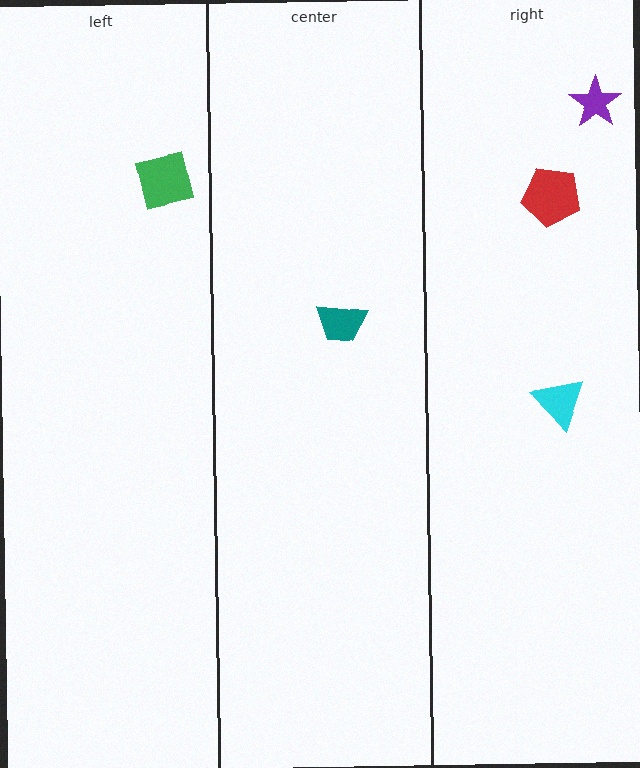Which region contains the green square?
The left region.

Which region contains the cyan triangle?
The right region.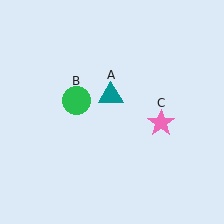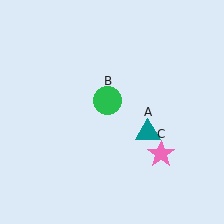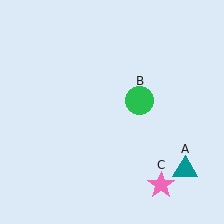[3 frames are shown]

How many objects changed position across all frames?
3 objects changed position: teal triangle (object A), green circle (object B), pink star (object C).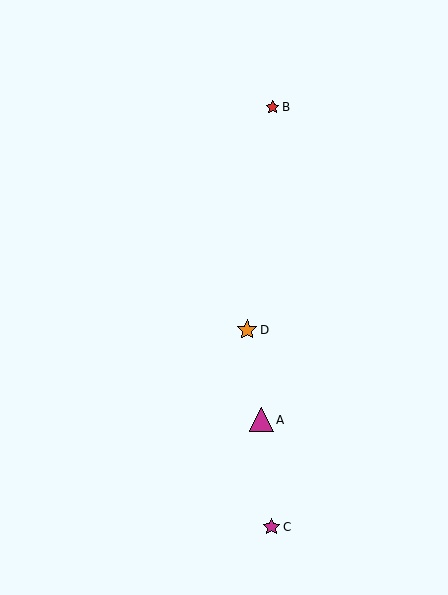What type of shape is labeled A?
Shape A is a magenta triangle.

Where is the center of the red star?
The center of the red star is at (272, 107).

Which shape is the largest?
The magenta triangle (labeled A) is the largest.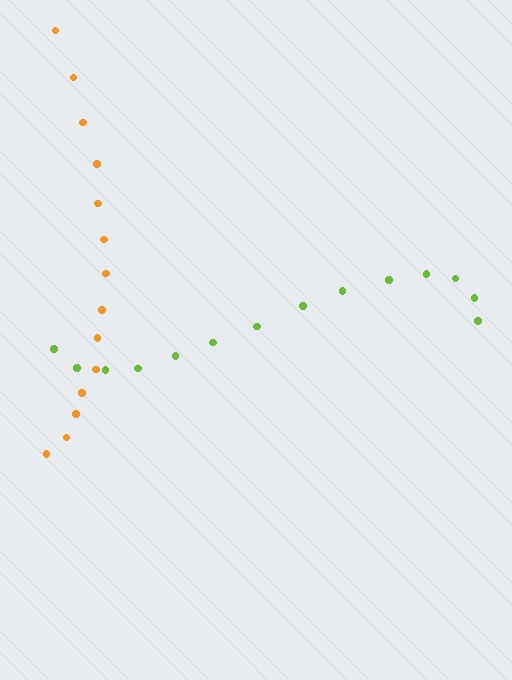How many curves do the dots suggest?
There are 2 distinct paths.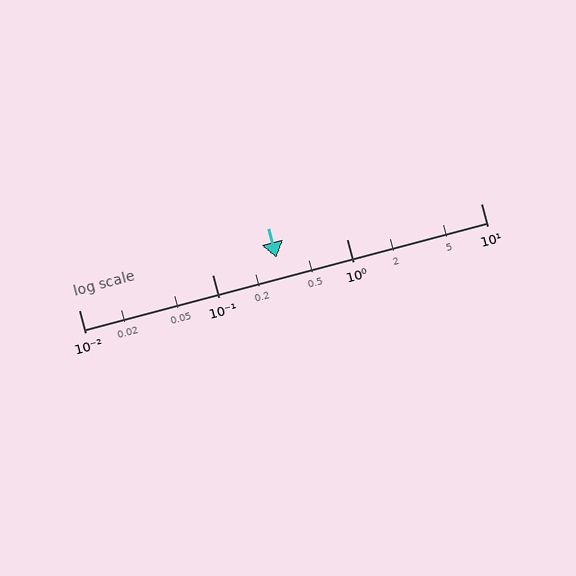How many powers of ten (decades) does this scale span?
The scale spans 3 decades, from 0.01 to 10.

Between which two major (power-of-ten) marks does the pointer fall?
The pointer is between 0.1 and 1.